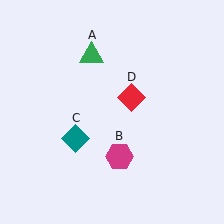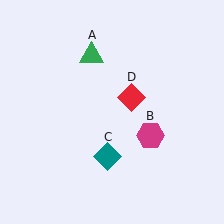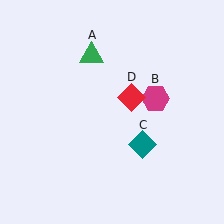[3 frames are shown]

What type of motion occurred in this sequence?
The magenta hexagon (object B), teal diamond (object C) rotated counterclockwise around the center of the scene.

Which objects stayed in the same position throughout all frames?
Green triangle (object A) and red diamond (object D) remained stationary.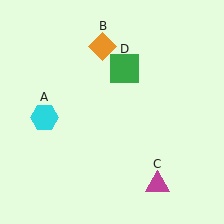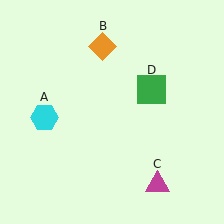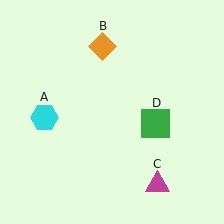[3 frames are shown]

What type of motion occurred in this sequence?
The green square (object D) rotated clockwise around the center of the scene.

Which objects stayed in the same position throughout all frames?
Cyan hexagon (object A) and orange diamond (object B) and magenta triangle (object C) remained stationary.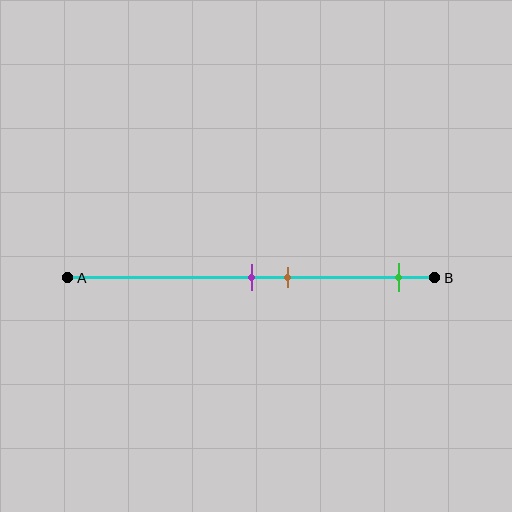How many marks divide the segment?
There are 3 marks dividing the segment.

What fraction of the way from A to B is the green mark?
The green mark is approximately 90% (0.9) of the way from A to B.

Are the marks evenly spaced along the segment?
No, the marks are not evenly spaced.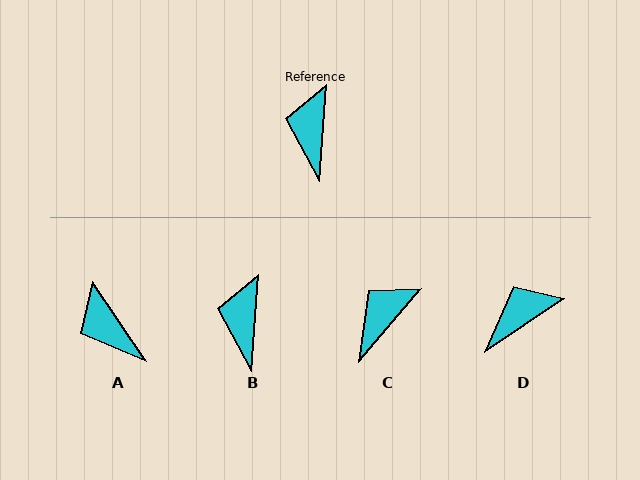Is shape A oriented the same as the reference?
No, it is off by about 38 degrees.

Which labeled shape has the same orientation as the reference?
B.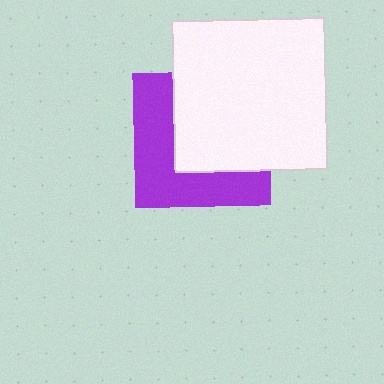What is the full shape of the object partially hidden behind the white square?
The partially hidden object is a purple square.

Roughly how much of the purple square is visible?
About half of it is visible (roughly 47%).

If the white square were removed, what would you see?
You would see the complete purple square.